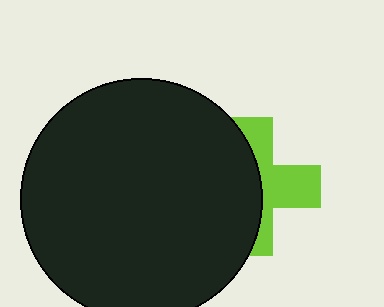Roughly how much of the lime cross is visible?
About half of it is visible (roughly 46%).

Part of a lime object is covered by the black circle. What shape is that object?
It is a cross.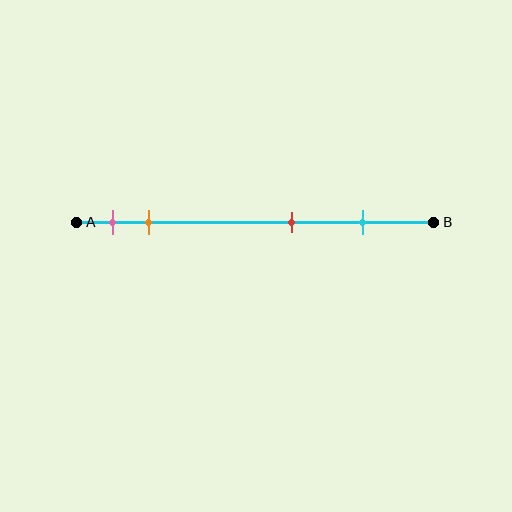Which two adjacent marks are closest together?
The pink and orange marks are the closest adjacent pair.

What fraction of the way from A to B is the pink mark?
The pink mark is approximately 10% (0.1) of the way from A to B.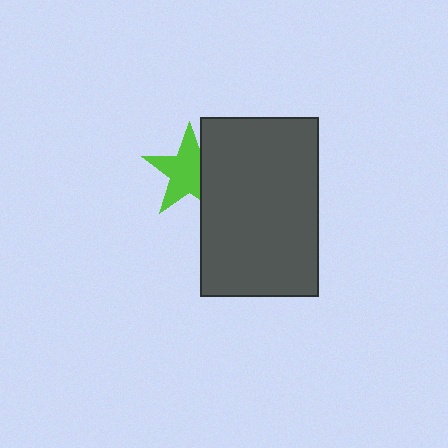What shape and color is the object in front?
The object in front is a dark gray rectangle.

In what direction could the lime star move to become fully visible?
The lime star could move left. That would shift it out from behind the dark gray rectangle entirely.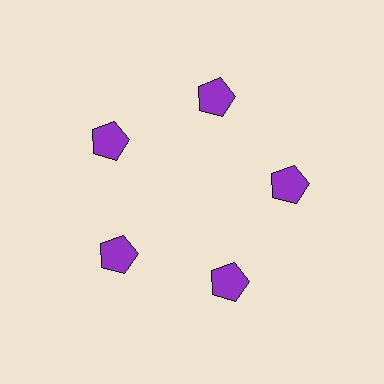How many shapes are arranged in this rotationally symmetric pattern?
There are 5 shapes, arranged in 5 groups of 1.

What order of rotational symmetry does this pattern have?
This pattern has 5-fold rotational symmetry.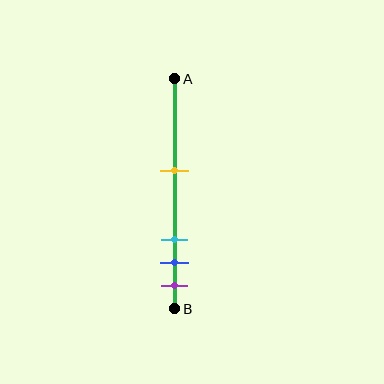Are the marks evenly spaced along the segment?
No, the marks are not evenly spaced.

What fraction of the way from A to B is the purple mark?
The purple mark is approximately 90% (0.9) of the way from A to B.